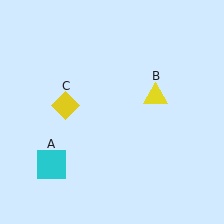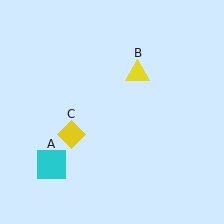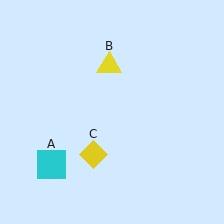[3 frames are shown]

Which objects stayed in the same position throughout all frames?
Cyan square (object A) remained stationary.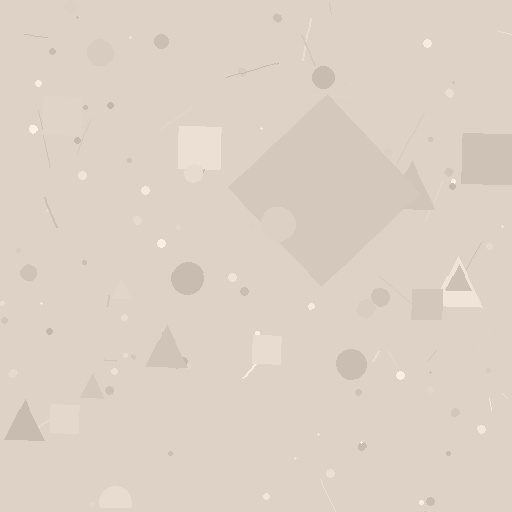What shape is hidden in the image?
A diamond is hidden in the image.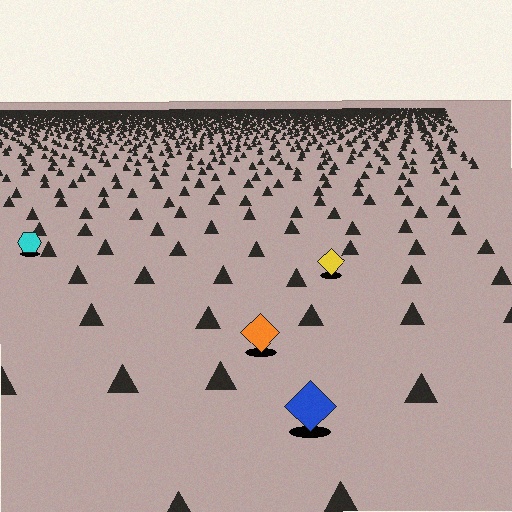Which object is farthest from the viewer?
The cyan hexagon is farthest from the viewer. It appears smaller and the ground texture around it is denser.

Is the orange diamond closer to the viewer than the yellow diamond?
Yes. The orange diamond is closer — you can tell from the texture gradient: the ground texture is coarser near it.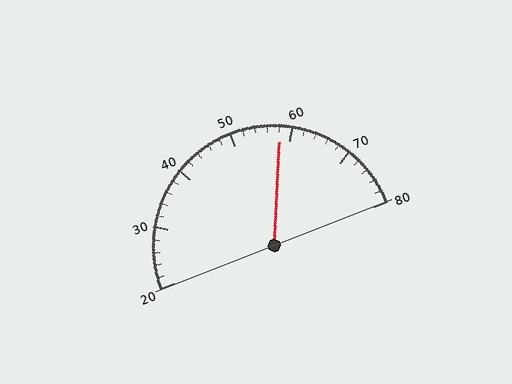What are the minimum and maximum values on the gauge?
The gauge ranges from 20 to 80.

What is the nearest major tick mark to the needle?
The nearest major tick mark is 60.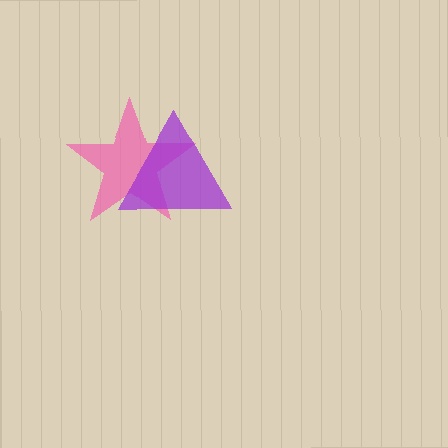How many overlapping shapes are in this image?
There are 2 overlapping shapes in the image.